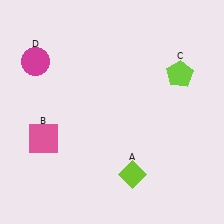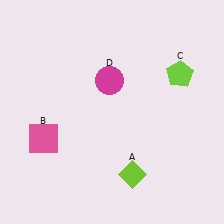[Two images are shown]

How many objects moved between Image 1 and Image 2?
1 object moved between the two images.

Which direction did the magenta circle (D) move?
The magenta circle (D) moved right.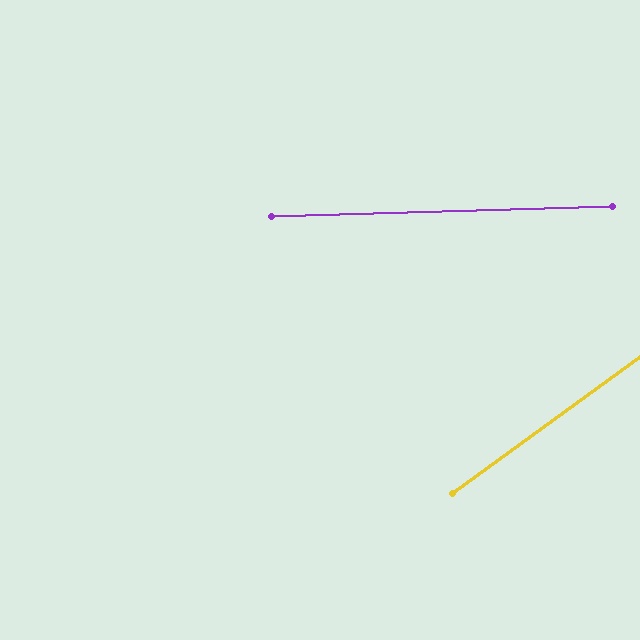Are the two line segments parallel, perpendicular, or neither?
Neither parallel nor perpendicular — they differ by about 35°.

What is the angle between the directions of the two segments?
Approximately 35 degrees.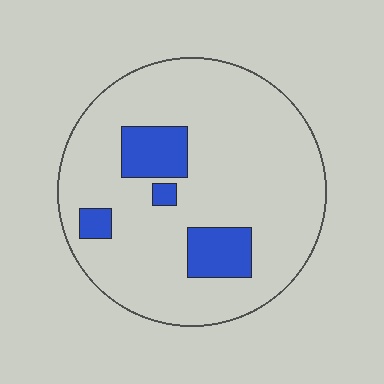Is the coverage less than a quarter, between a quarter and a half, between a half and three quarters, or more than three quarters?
Less than a quarter.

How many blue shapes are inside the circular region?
4.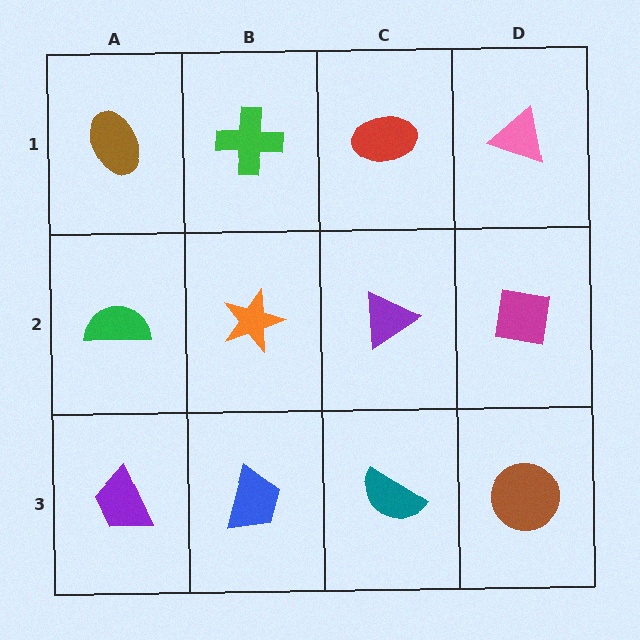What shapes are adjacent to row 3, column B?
An orange star (row 2, column B), a purple trapezoid (row 3, column A), a teal semicircle (row 3, column C).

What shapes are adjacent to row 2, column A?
A brown ellipse (row 1, column A), a purple trapezoid (row 3, column A), an orange star (row 2, column B).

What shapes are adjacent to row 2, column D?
A pink triangle (row 1, column D), a brown circle (row 3, column D), a purple triangle (row 2, column C).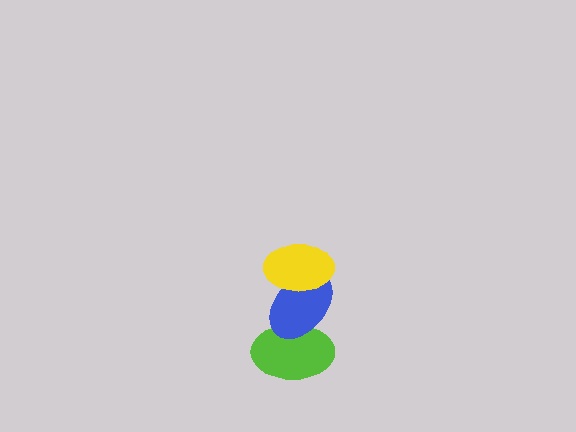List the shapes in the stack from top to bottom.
From top to bottom: the yellow ellipse, the blue ellipse, the lime ellipse.